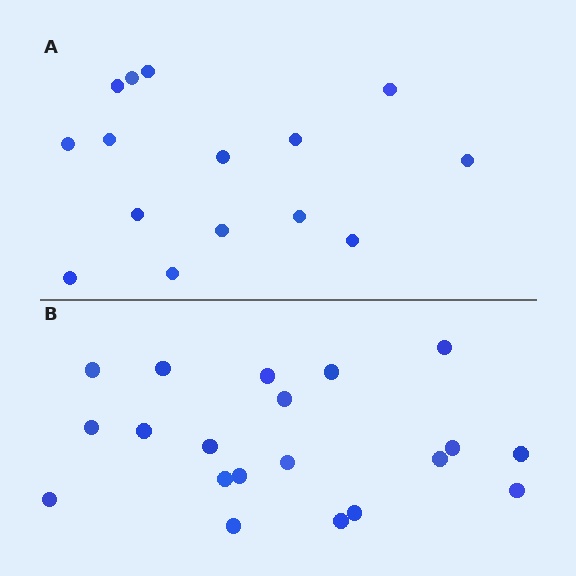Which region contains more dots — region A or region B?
Region B (the bottom region) has more dots.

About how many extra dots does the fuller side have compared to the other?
Region B has about 5 more dots than region A.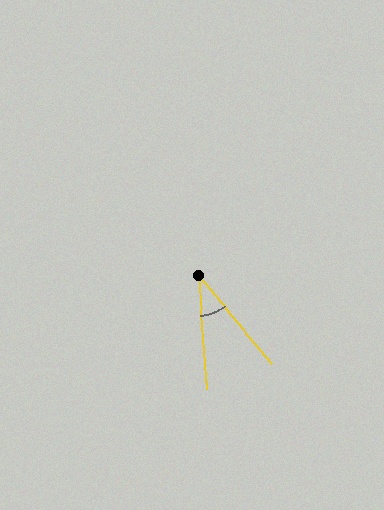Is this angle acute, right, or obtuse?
It is acute.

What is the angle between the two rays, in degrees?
Approximately 36 degrees.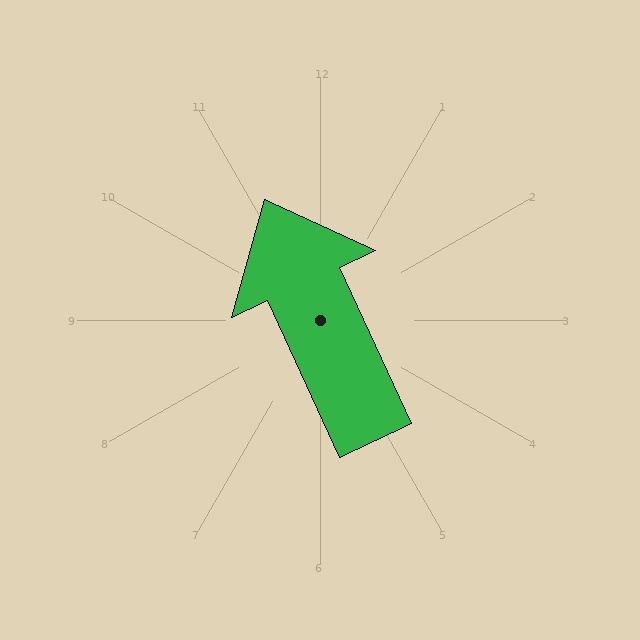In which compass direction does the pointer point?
Northwest.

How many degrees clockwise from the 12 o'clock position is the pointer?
Approximately 335 degrees.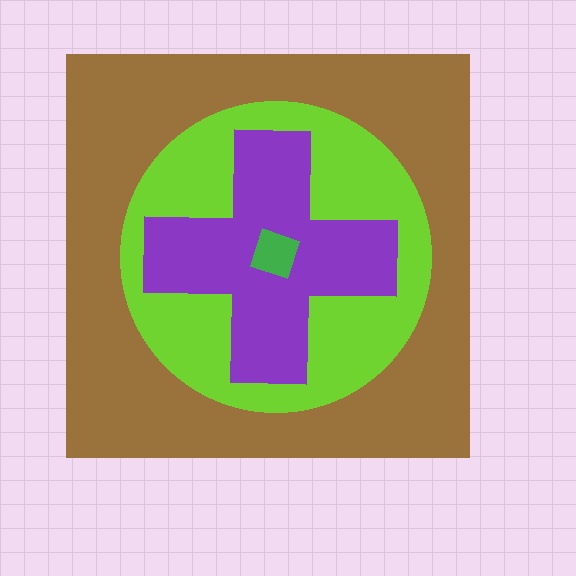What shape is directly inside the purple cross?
The green diamond.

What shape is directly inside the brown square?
The lime circle.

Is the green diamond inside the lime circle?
Yes.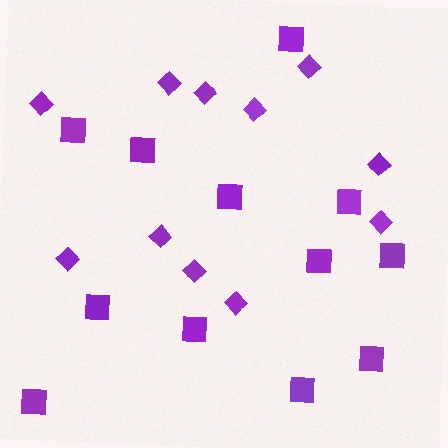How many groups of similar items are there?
There are 2 groups: one group of diamonds (11) and one group of squares (12).